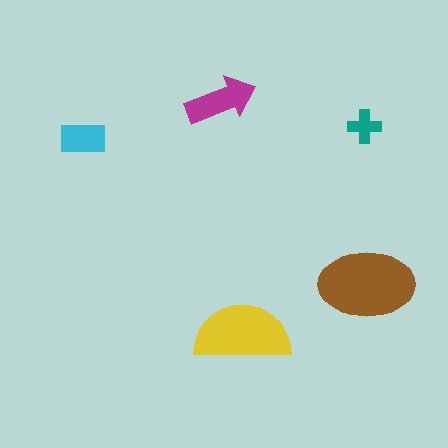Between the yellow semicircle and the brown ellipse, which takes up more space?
The brown ellipse.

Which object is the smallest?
The teal cross.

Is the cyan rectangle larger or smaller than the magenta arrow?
Smaller.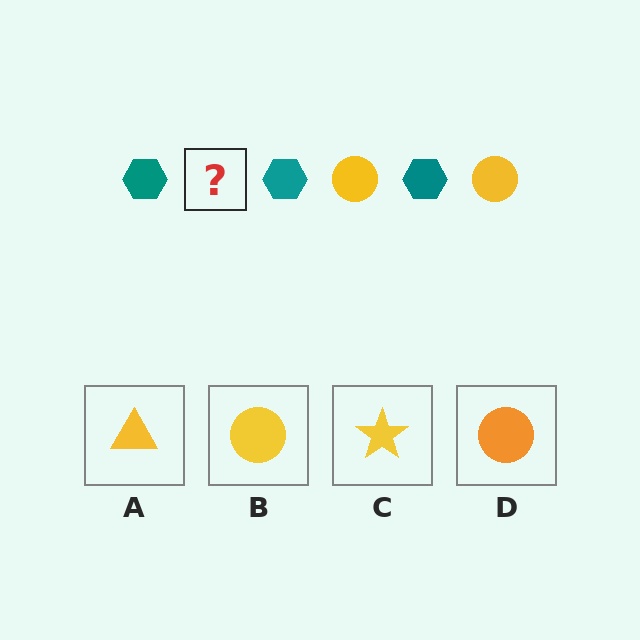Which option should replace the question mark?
Option B.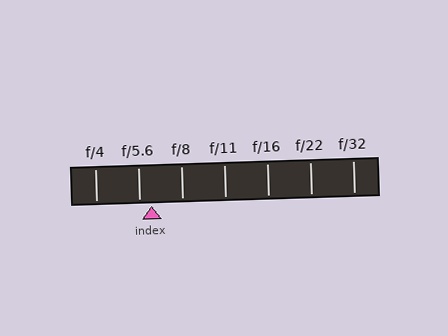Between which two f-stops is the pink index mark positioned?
The index mark is between f/5.6 and f/8.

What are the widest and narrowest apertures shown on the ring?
The widest aperture shown is f/4 and the narrowest is f/32.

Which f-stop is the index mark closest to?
The index mark is closest to f/5.6.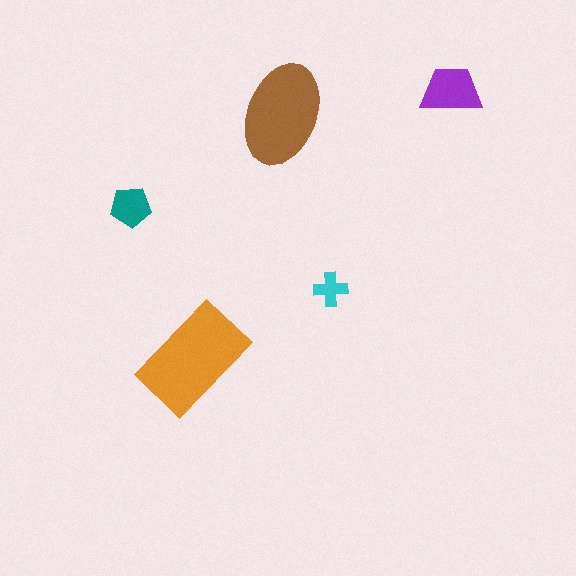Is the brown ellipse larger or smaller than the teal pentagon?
Larger.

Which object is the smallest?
The cyan cross.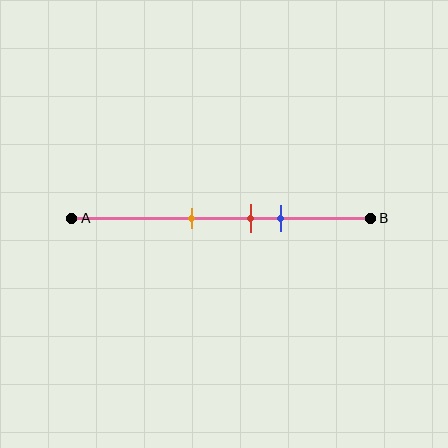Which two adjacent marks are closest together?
The red and blue marks are the closest adjacent pair.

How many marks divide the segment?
There are 3 marks dividing the segment.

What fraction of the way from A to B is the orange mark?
The orange mark is approximately 40% (0.4) of the way from A to B.